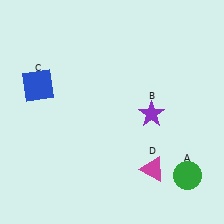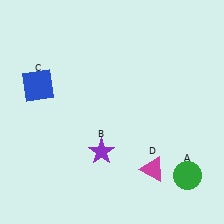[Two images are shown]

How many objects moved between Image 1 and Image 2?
1 object moved between the two images.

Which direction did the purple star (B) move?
The purple star (B) moved left.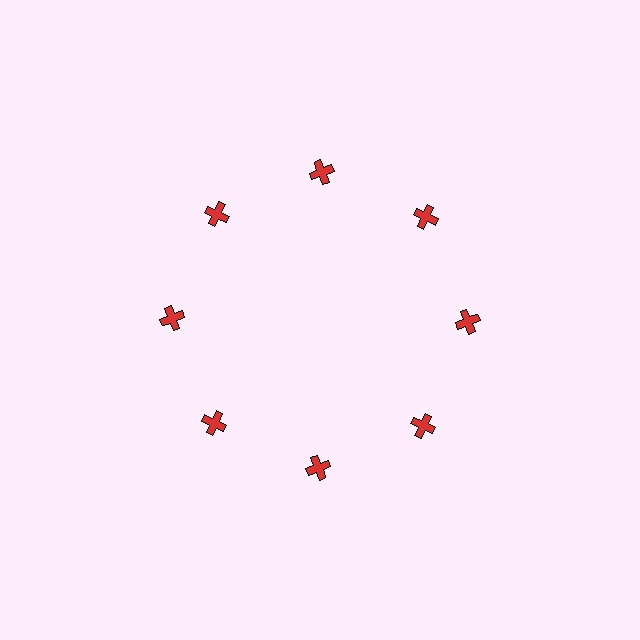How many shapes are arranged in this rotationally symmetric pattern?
There are 8 shapes, arranged in 8 groups of 1.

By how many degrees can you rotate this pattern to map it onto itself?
The pattern maps onto itself every 45 degrees of rotation.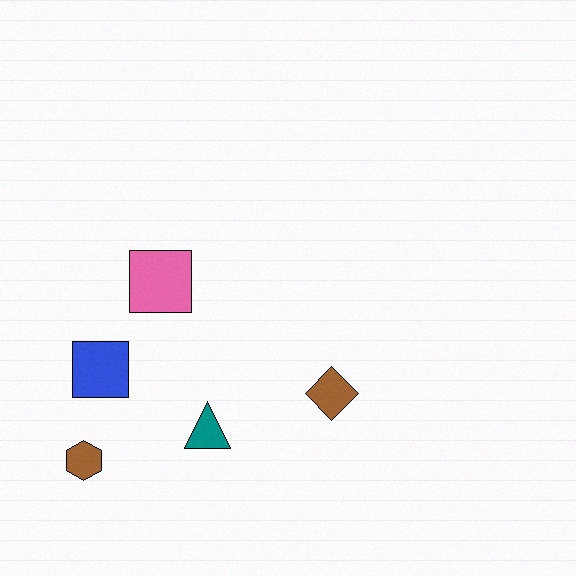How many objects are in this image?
There are 5 objects.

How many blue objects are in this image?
There is 1 blue object.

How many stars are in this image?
There are no stars.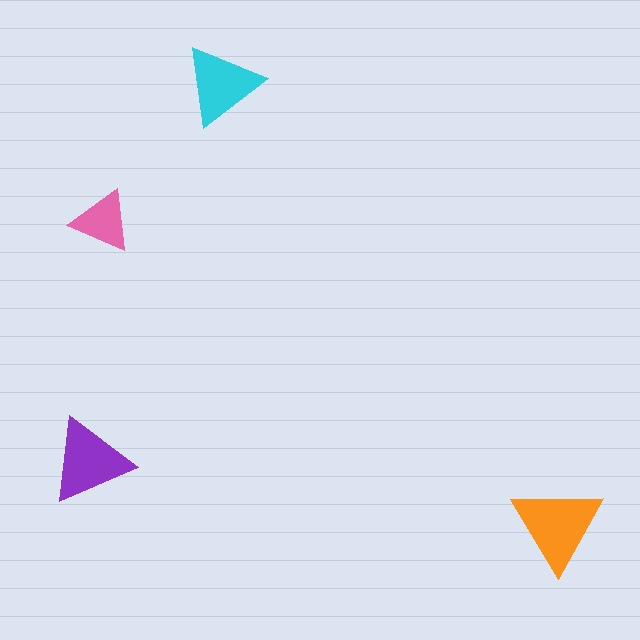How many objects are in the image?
There are 4 objects in the image.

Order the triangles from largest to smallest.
the orange one, the purple one, the cyan one, the pink one.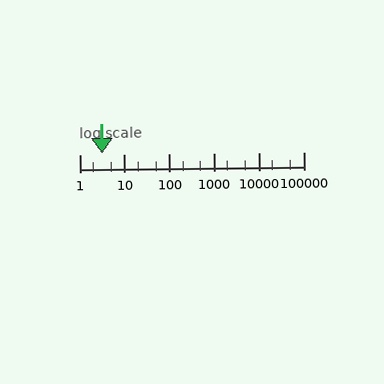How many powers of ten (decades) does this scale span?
The scale spans 5 decades, from 1 to 100000.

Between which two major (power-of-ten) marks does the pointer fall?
The pointer is between 1 and 10.